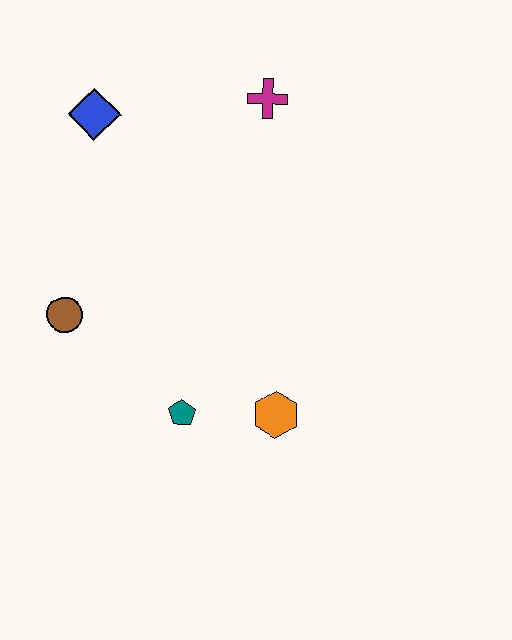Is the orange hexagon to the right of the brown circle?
Yes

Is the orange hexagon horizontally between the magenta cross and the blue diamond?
No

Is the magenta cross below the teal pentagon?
No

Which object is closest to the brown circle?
The teal pentagon is closest to the brown circle.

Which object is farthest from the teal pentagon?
The magenta cross is farthest from the teal pentagon.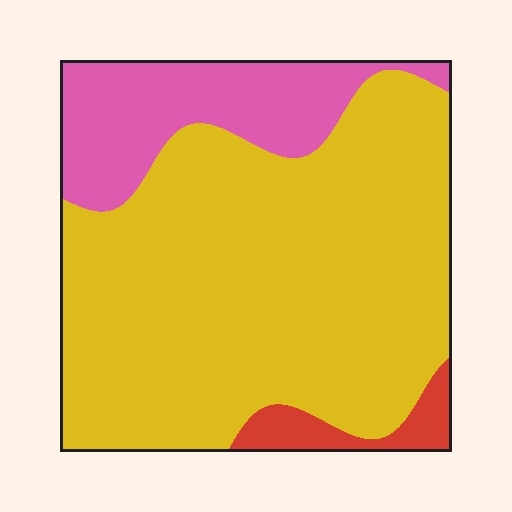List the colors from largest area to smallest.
From largest to smallest: yellow, pink, red.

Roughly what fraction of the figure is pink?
Pink covers roughly 20% of the figure.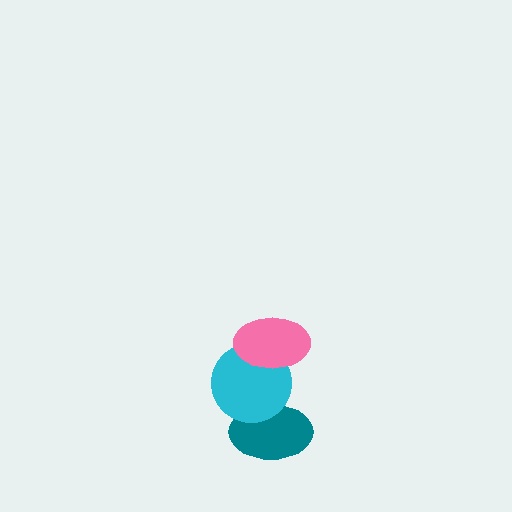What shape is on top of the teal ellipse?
The cyan circle is on top of the teal ellipse.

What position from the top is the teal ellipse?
The teal ellipse is 3rd from the top.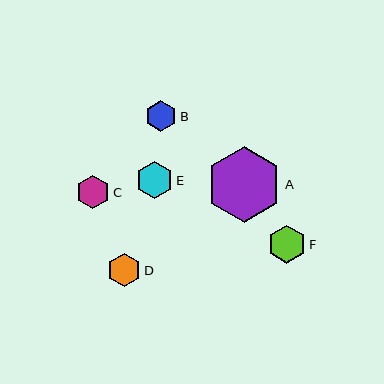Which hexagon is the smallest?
Hexagon B is the smallest with a size of approximately 32 pixels.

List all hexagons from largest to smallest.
From largest to smallest: A, F, E, C, D, B.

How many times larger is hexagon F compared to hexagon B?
Hexagon F is approximately 1.2 times the size of hexagon B.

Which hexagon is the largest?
Hexagon A is the largest with a size of approximately 76 pixels.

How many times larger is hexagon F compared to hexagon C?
Hexagon F is approximately 1.1 times the size of hexagon C.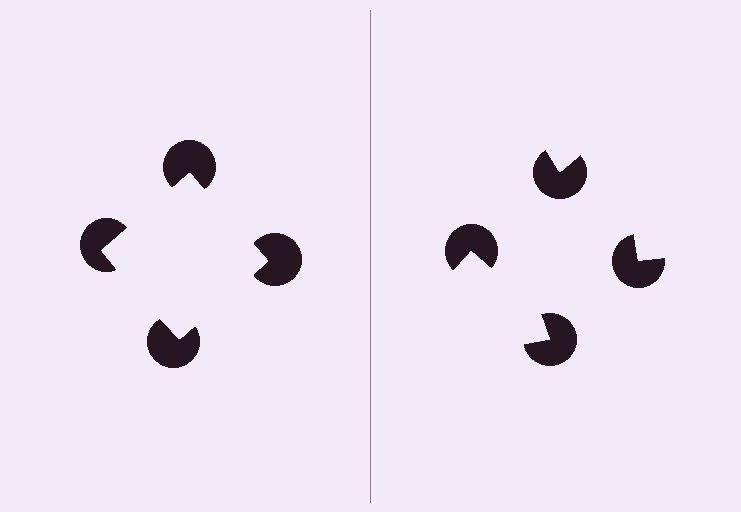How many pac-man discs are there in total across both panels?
8 — 4 on each side.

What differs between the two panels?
The pac-man discs are positioned identically on both sides; only the wedge orientations differ. On the left they align to a square; on the right they are misaligned.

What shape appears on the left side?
An illusory square.